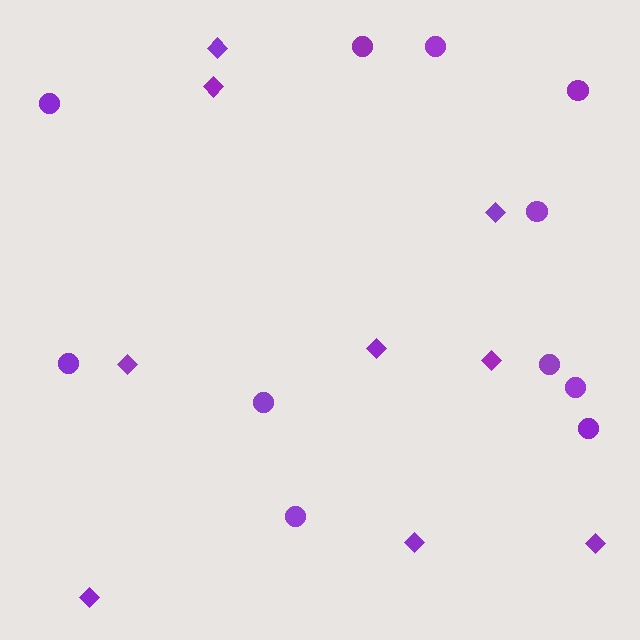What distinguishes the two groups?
There are 2 groups: one group of diamonds (9) and one group of circles (11).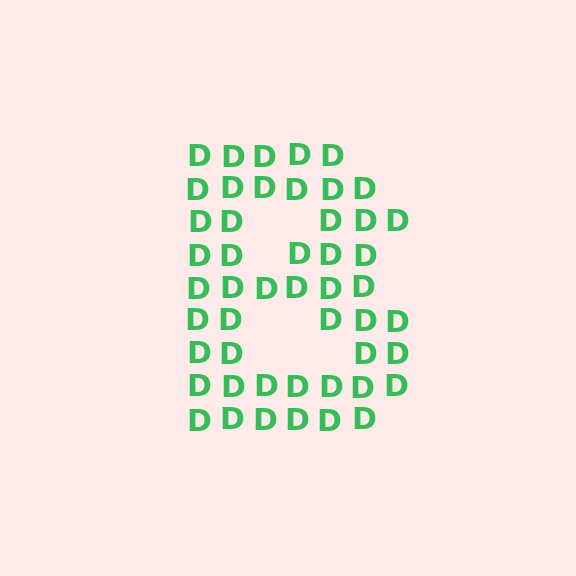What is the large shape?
The large shape is the letter B.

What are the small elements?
The small elements are letter D's.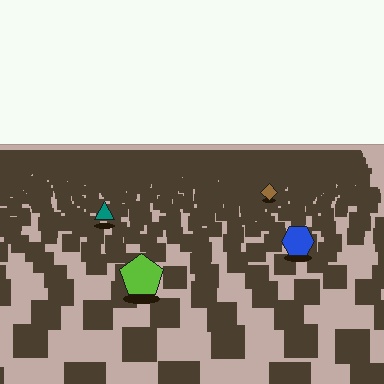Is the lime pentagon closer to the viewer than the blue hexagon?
Yes. The lime pentagon is closer — you can tell from the texture gradient: the ground texture is coarser near it.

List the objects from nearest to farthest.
From nearest to farthest: the lime pentagon, the blue hexagon, the teal triangle, the brown diamond.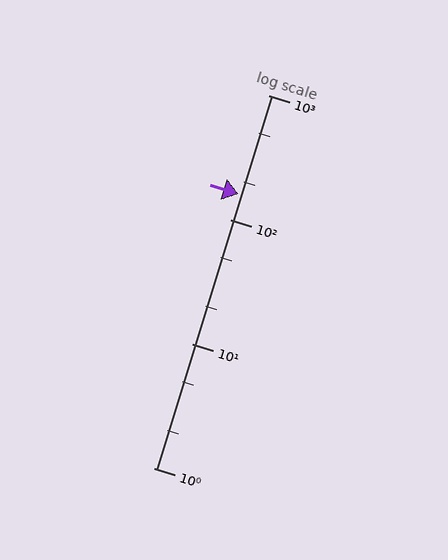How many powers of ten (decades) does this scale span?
The scale spans 3 decades, from 1 to 1000.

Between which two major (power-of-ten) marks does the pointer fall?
The pointer is between 100 and 1000.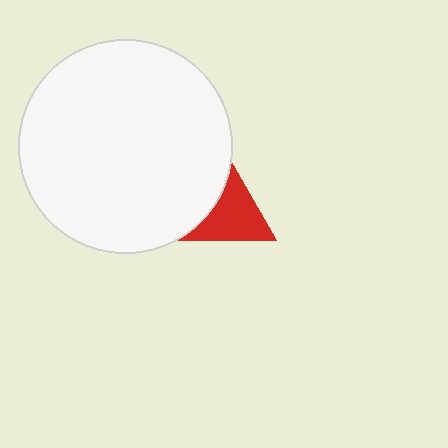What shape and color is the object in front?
The object in front is a white circle.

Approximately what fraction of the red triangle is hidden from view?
Roughly 58% of the red triangle is hidden behind the white circle.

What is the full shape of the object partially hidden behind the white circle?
The partially hidden object is a red triangle.